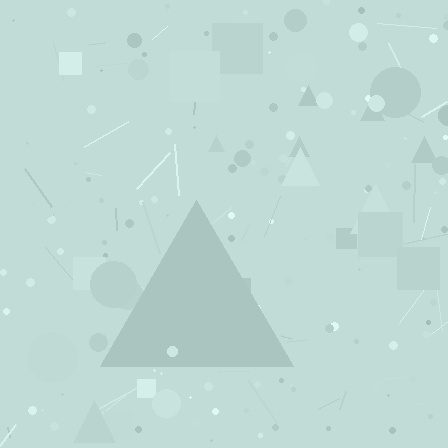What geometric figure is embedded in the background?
A triangle is embedded in the background.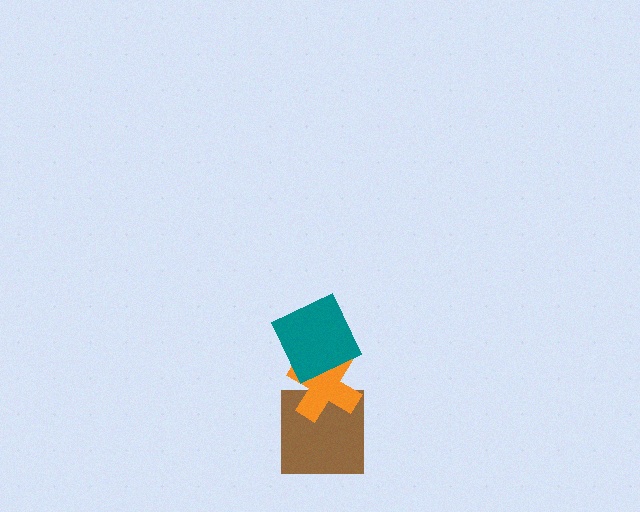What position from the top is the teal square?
The teal square is 1st from the top.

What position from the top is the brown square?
The brown square is 3rd from the top.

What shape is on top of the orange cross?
The teal square is on top of the orange cross.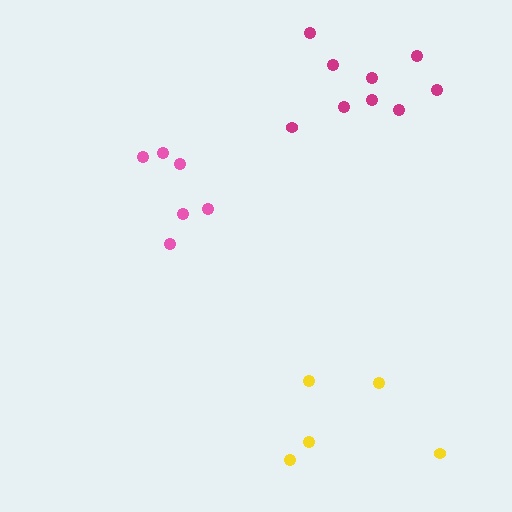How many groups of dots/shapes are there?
There are 3 groups.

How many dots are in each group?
Group 1: 5 dots, Group 2: 6 dots, Group 3: 9 dots (20 total).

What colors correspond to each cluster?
The clusters are colored: yellow, pink, magenta.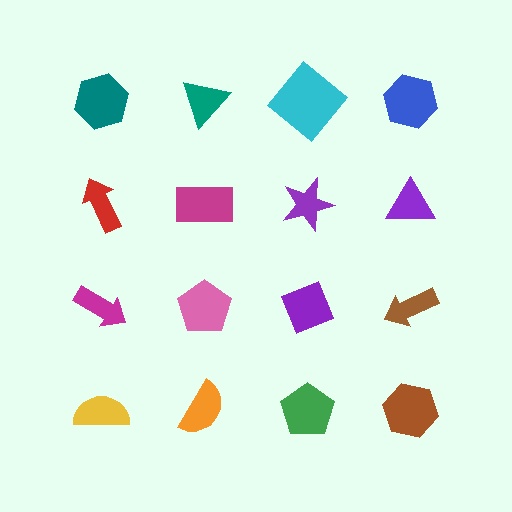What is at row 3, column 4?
A brown arrow.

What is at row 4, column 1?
A yellow semicircle.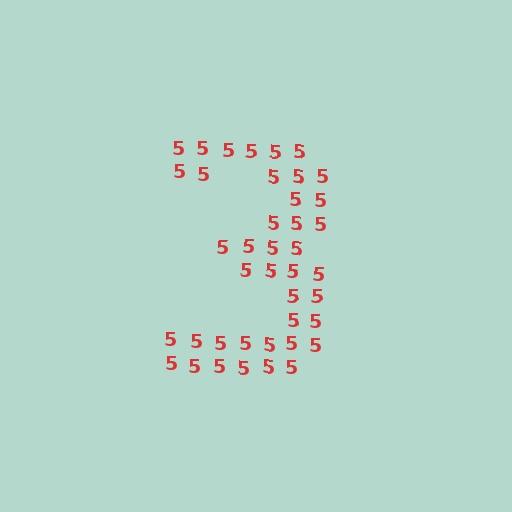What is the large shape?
The large shape is the digit 3.